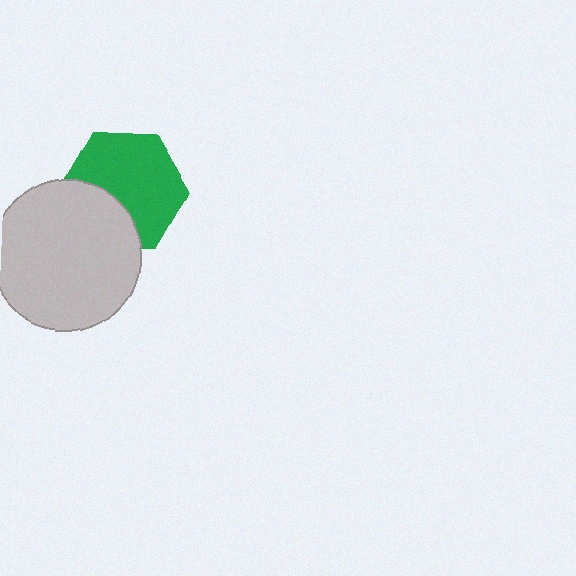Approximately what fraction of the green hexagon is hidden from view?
Roughly 32% of the green hexagon is hidden behind the light gray circle.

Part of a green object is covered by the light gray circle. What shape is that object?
It is a hexagon.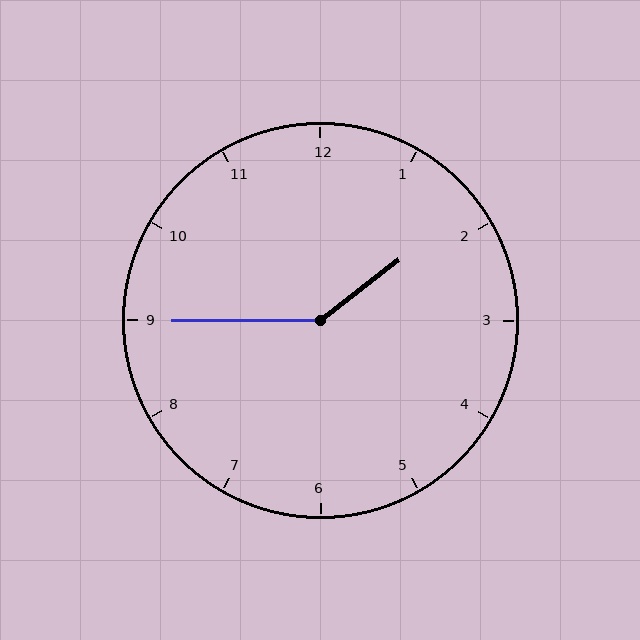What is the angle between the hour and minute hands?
Approximately 142 degrees.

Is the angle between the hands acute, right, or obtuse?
It is obtuse.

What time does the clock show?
1:45.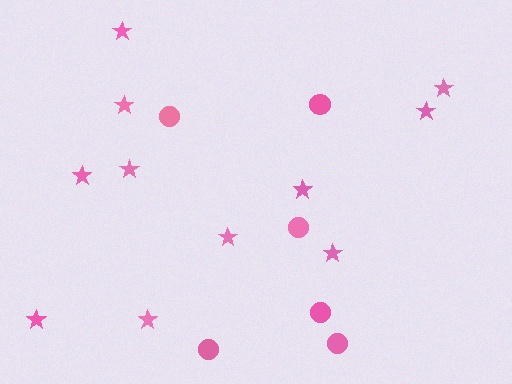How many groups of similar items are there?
There are 2 groups: one group of stars (11) and one group of circles (6).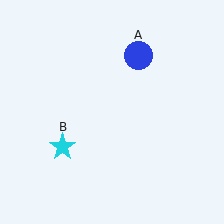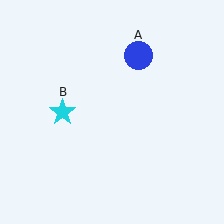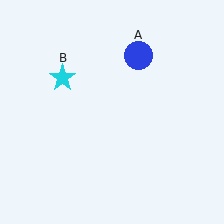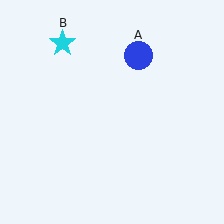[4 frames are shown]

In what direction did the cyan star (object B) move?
The cyan star (object B) moved up.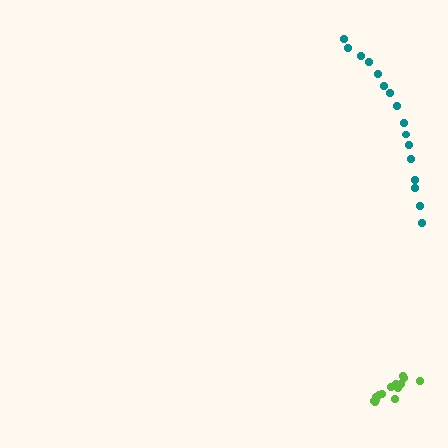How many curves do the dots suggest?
There are 2 distinct paths.